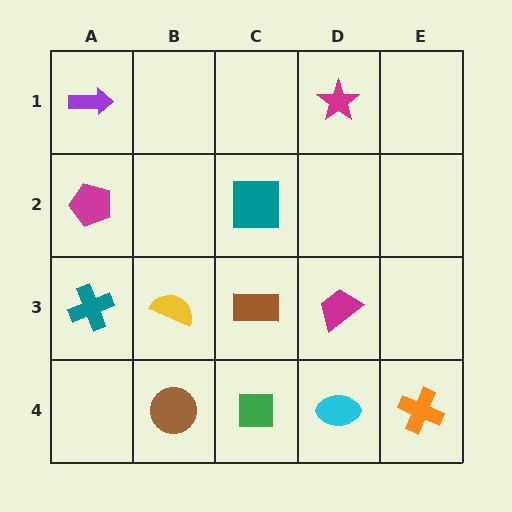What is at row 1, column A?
A purple arrow.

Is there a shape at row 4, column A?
No, that cell is empty.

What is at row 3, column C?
A brown rectangle.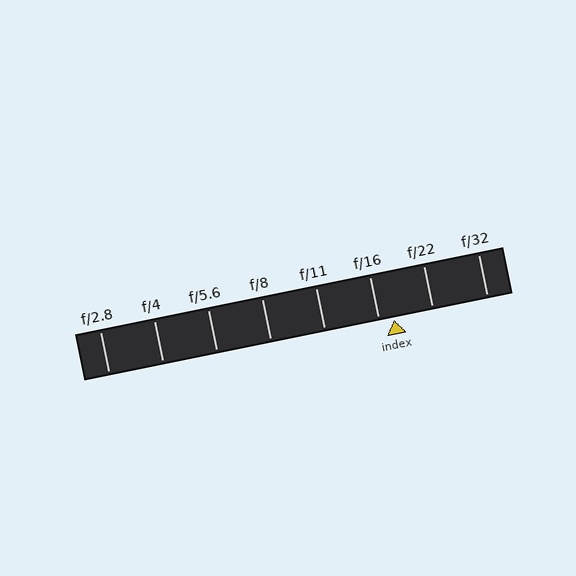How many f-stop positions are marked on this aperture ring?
There are 8 f-stop positions marked.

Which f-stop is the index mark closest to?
The index mark is closest to f/16.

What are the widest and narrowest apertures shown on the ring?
The widest aperture shown is f/2.8 and the narrowest is f/32.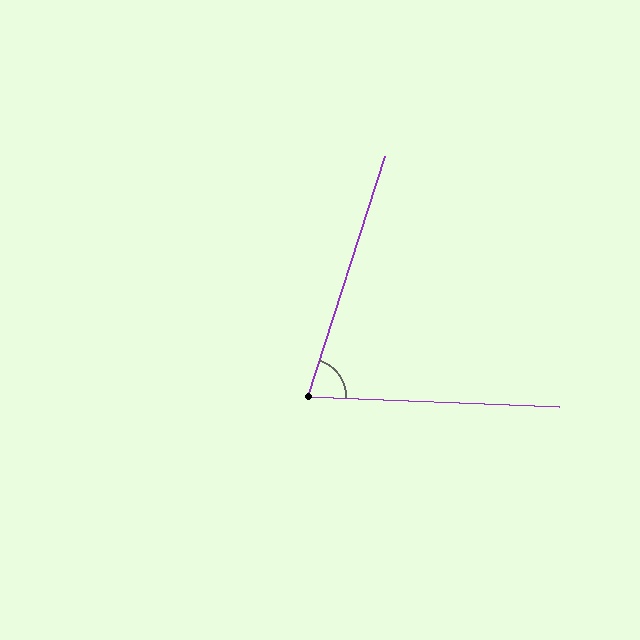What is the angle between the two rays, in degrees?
Approximately 74 degrees.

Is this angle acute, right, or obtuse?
It is acute.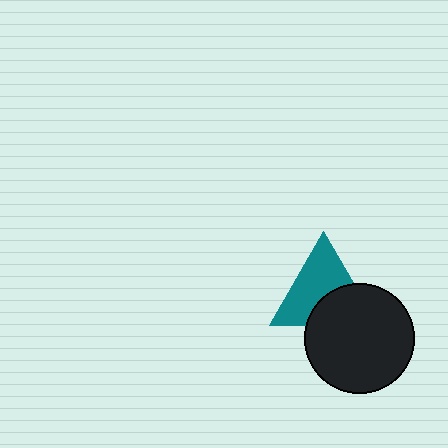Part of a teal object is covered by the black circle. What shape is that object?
It is a triangle.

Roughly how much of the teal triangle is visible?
About half of it is visible (roughly 62%).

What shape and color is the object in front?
The object in front is a black circle.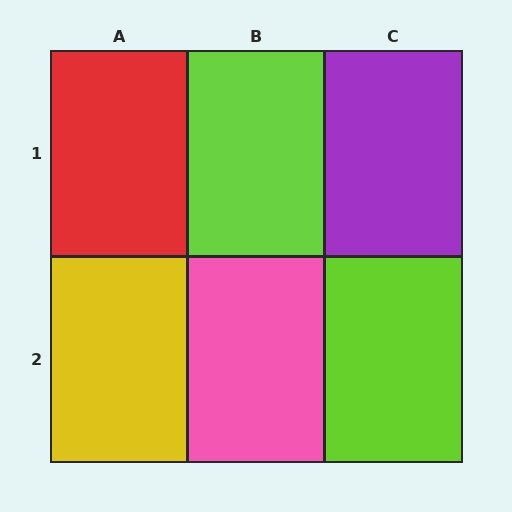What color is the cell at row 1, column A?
Red.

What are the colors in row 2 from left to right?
Yellow, pink, lime.